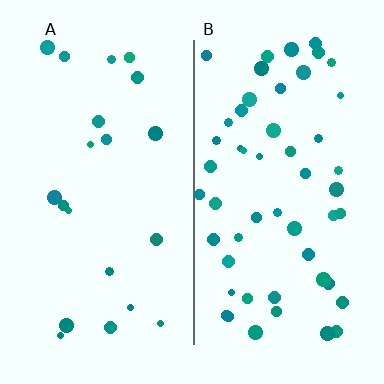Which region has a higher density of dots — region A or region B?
B (the right).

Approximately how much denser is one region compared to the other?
Approximately 2.5× — region B over region A.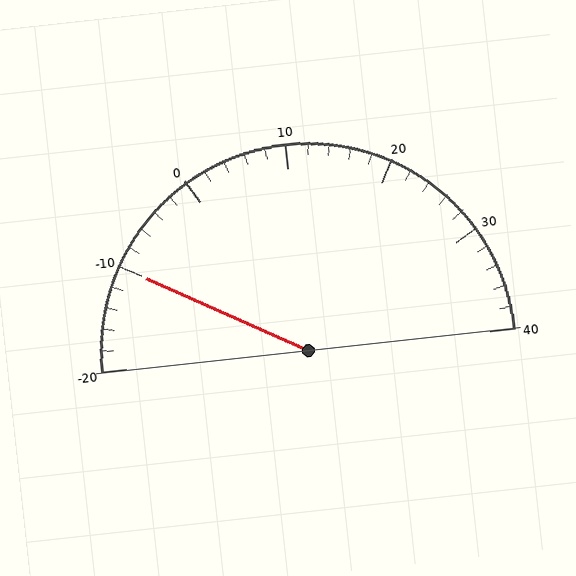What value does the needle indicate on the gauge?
The needle indicates approximately -10.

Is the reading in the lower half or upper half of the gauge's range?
The reading is in the lower half of the range (-20 to 40).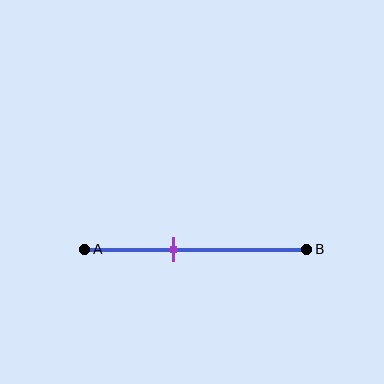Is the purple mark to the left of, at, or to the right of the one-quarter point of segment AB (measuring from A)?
The purple mark is to the right of the one-quarter point of segment AB.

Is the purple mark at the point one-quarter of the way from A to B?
No, the mark is at about 40% from A, not at the 25% one-quarter point.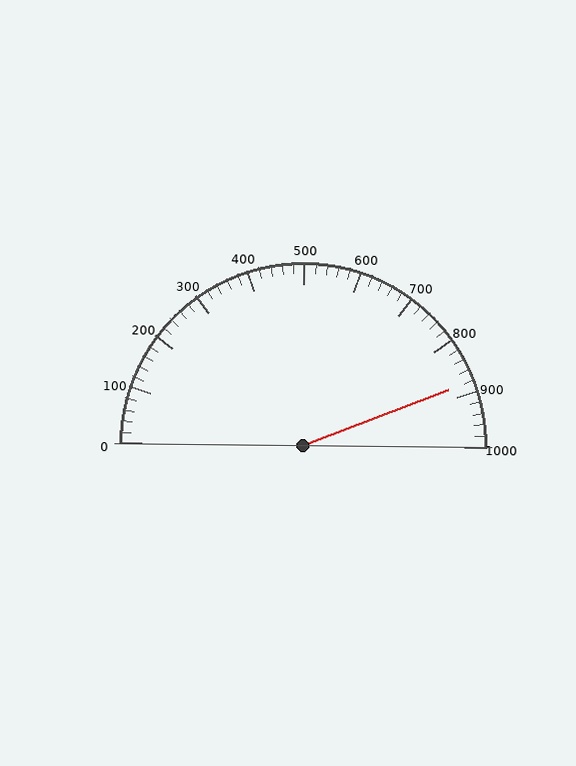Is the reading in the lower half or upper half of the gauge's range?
The reading is in the upper half of the range (0 to 1000).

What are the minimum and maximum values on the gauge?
The gauge ranges from 0 to 1000.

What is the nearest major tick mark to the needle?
The nearest major tick mark is 900.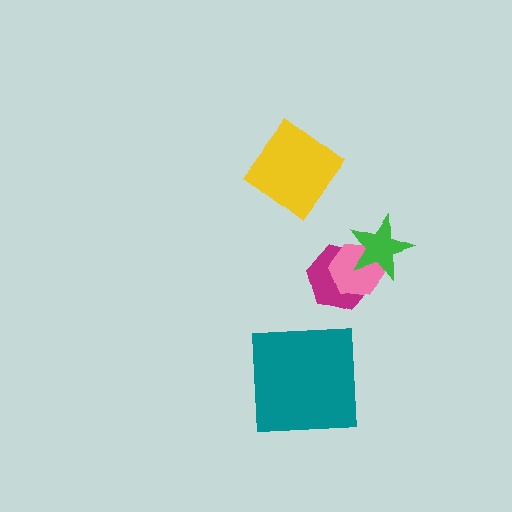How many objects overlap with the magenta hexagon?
2 objects overlap with the magenta hexagon.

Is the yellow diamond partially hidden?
No, no other shape covers it.